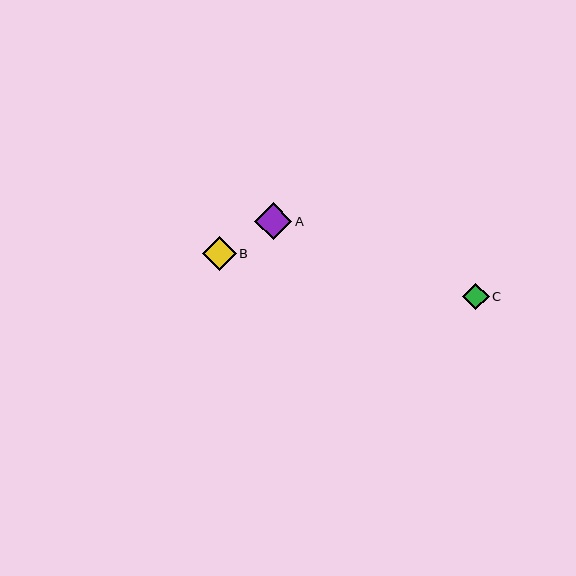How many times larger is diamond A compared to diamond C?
Diamond A is approximately 1.4 times the size of diamond C.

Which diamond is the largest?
Diamond A is the largest with a size of approximately 37 pixels.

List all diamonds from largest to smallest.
From largest to smallest: A, B, C.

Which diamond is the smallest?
Diamond C is the smallest with a size of approximately 27 pixels.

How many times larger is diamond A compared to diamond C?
Diamond A is approximately 1.4 times the size of diamond C.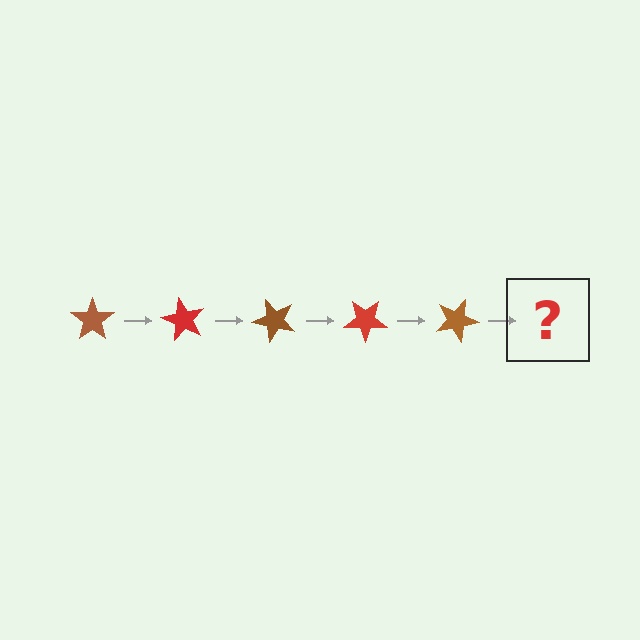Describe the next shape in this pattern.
It should be a red star, rotated 300 degrees from the start.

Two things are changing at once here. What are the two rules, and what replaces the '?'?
The two rules are that it rotates 60 degrees each step and the color cycles through brown and red. The '?' should be a red star, rotated 300 degrees from the start.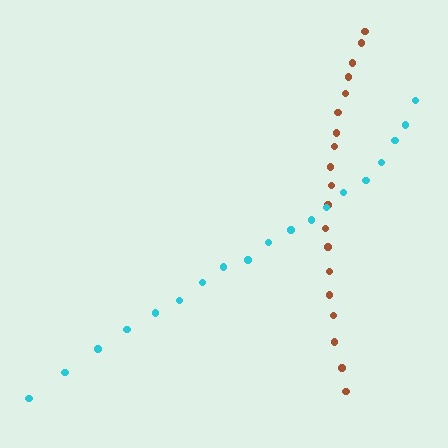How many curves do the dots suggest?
There are 2 distinct paths.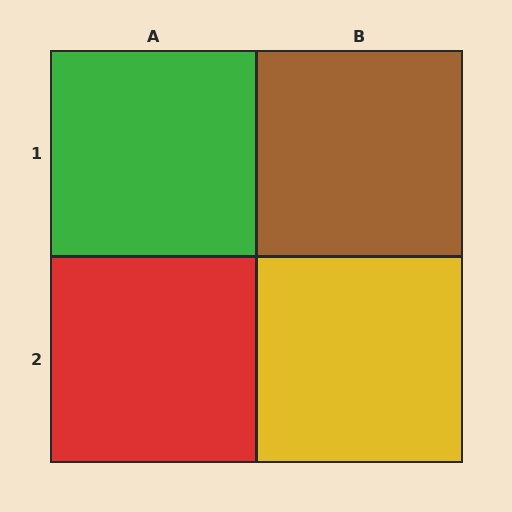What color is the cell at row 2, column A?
Red.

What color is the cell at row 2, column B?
Yellow.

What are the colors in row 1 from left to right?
Green, brown.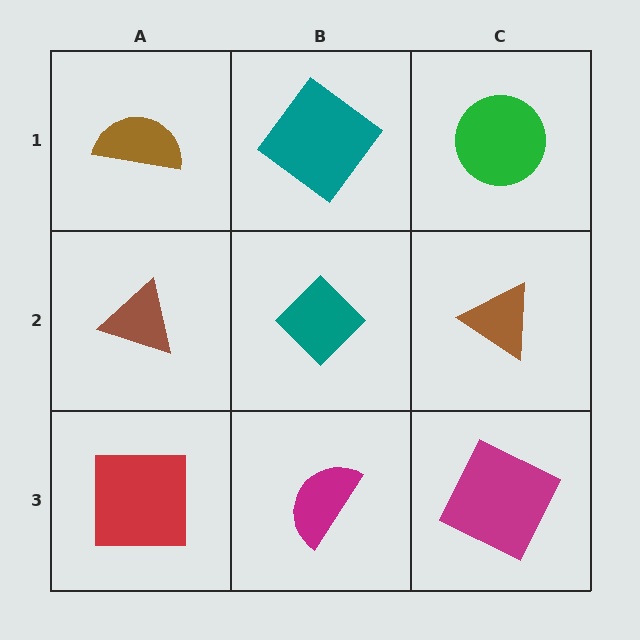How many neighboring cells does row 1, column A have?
2.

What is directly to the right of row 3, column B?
A magenta square.